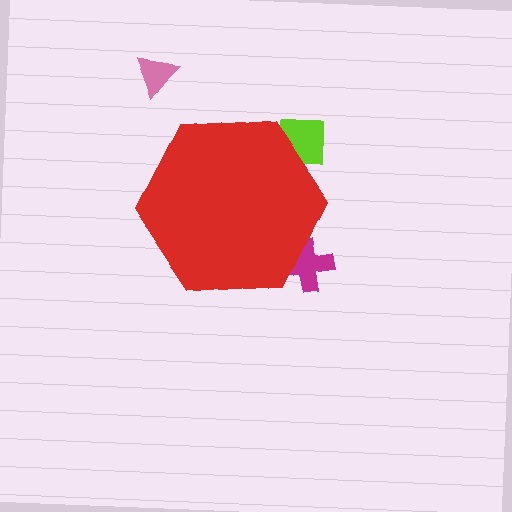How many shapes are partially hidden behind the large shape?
2 shapes are partially hidden.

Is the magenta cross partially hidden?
Yes, the magenta cross is partially hidden behind the red hexagon.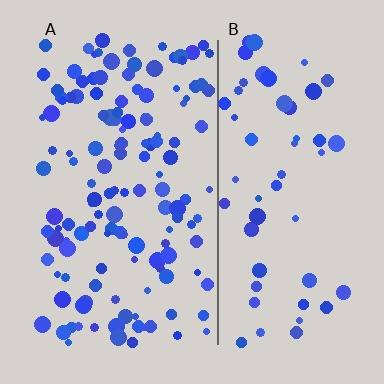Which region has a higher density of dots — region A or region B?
A (the left).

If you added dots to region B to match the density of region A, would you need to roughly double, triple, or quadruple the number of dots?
Approximately double.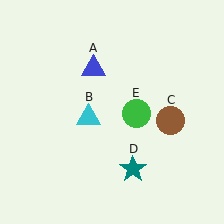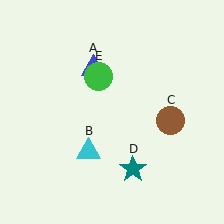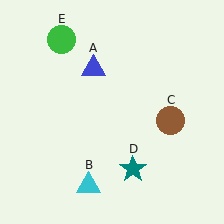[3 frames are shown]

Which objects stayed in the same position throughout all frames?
Blue triangle (object A) and brown circle (object C) and teal star (object D) remained stationary.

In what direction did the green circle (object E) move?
The green circle (object E) moved up and to the left.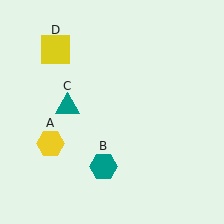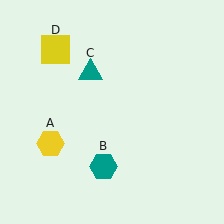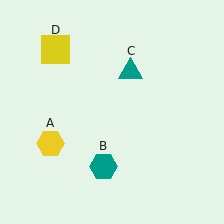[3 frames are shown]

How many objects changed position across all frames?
1 object changed position: teal triangle (object C).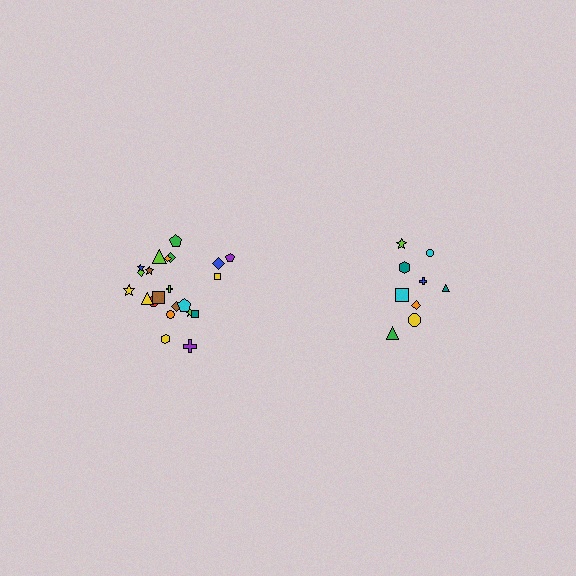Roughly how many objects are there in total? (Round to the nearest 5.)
Roughly 30 objects in total.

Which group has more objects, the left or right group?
The left group.